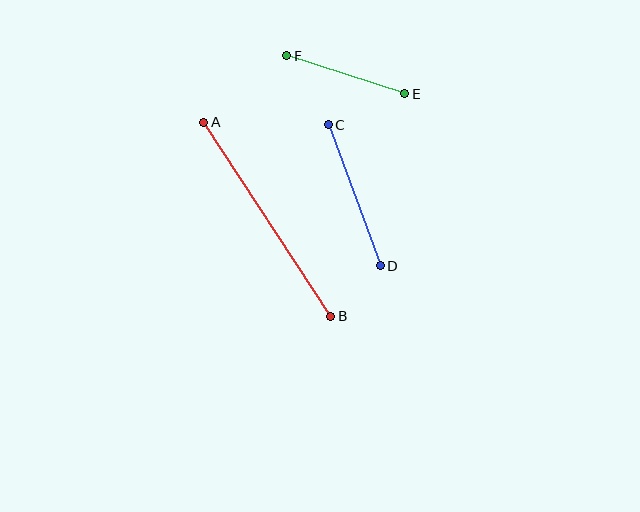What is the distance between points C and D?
The distance is approximately 150 pixels.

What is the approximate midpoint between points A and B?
The midpoint is at approximately (267, 219) pixels.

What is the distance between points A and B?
The distance is approximately 232 pixels.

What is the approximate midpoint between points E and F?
The midpoint is at approximately (346, 75) pixels.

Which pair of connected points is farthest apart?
Points A and B are farthest apart.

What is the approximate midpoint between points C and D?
The midpoint is at approximately (354, 195) pixels.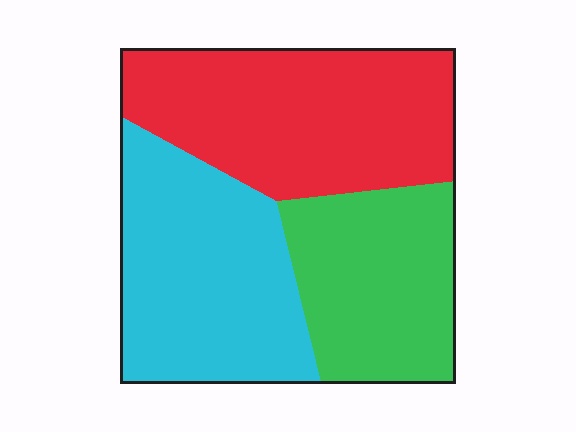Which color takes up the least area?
Green, at roughly 25%.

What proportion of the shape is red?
Red takes up about three eighths (3/8) of the shape.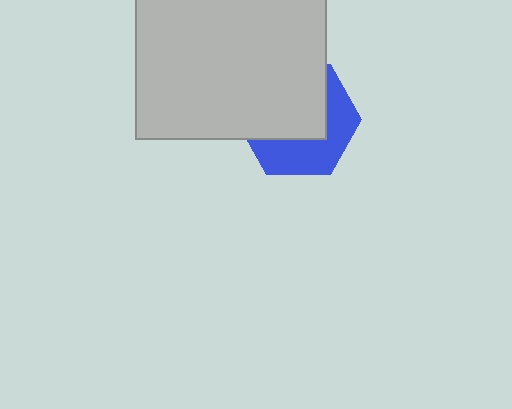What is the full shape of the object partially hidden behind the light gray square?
The partially hidden object is a blue hexagon.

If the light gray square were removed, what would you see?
You would see the complete blue hexagon.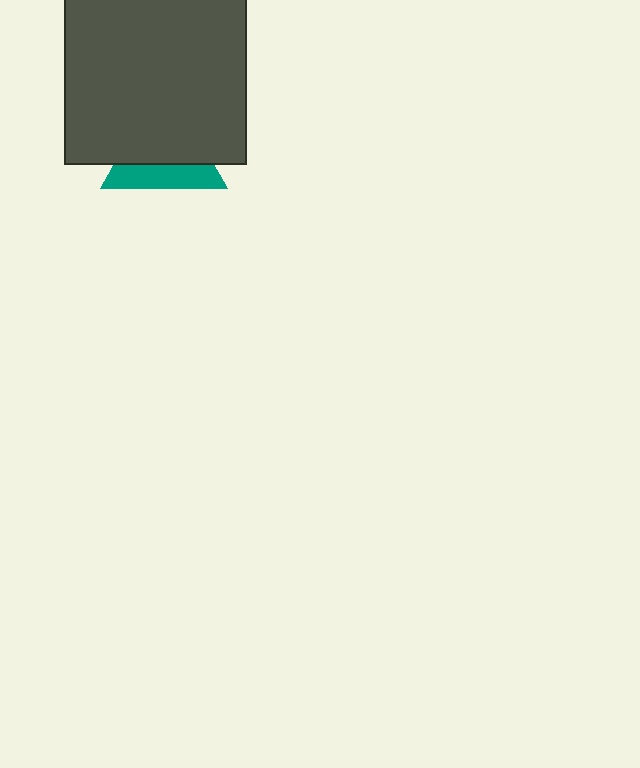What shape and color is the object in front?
The object in front is a dark gray square.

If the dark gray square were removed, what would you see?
You would see the complete teal triangle.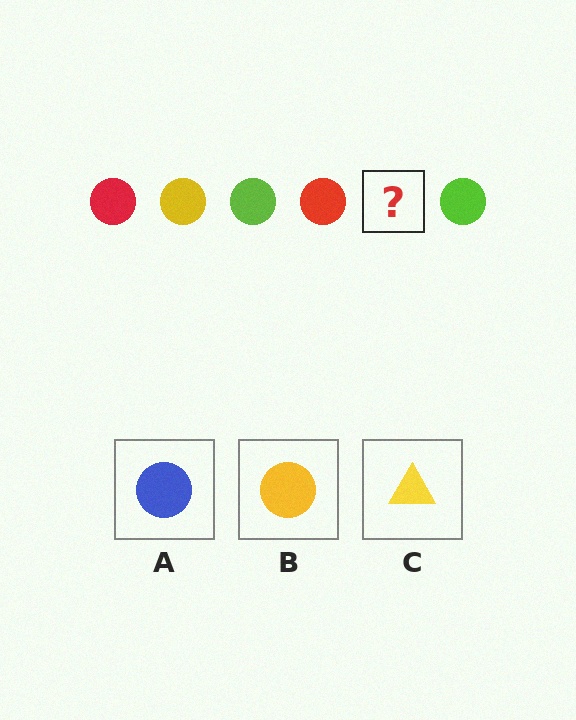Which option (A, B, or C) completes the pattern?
B.